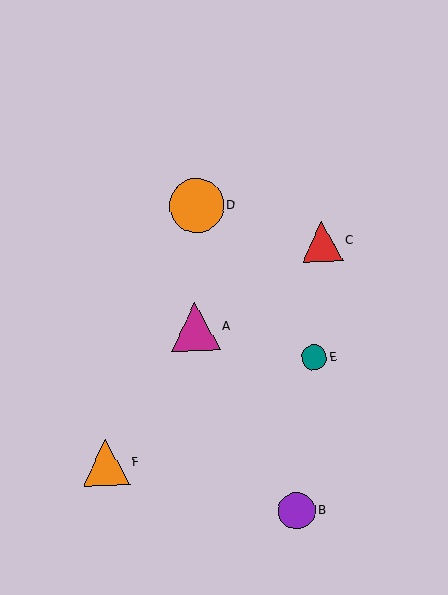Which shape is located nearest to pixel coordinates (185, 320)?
The magenta triangle (labeled A) at (195, 327) is nearest to that location.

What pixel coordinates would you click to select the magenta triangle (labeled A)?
Click at (195, 327) to select the magenta triangle A.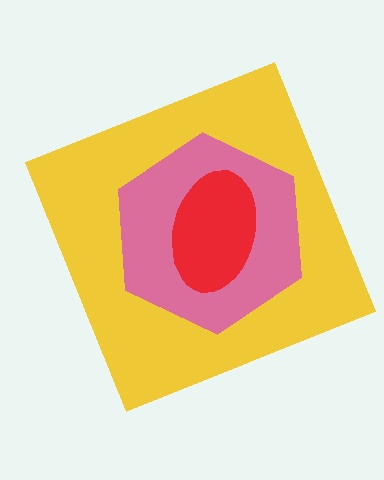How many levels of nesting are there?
3.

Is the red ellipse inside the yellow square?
Yes.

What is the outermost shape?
The yellow square.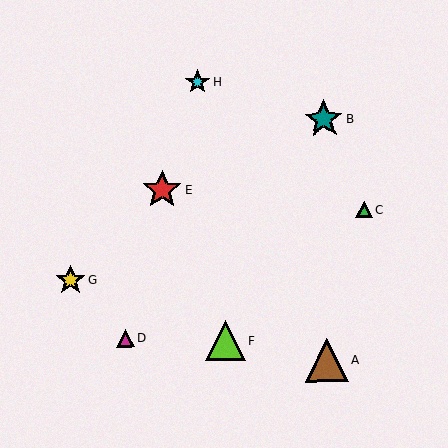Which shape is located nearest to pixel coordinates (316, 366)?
The brown triangle (labeled A) at (326, 360) is nearest to that location.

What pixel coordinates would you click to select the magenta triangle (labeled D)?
Click at (125, 338) to select the magenta triangle D.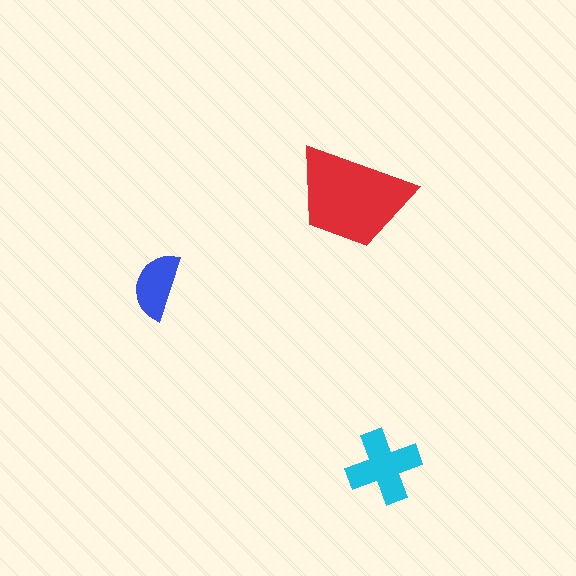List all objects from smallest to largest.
The blue semicircle, the cyan cross, the red trapezoid.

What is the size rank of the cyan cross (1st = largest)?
2nd.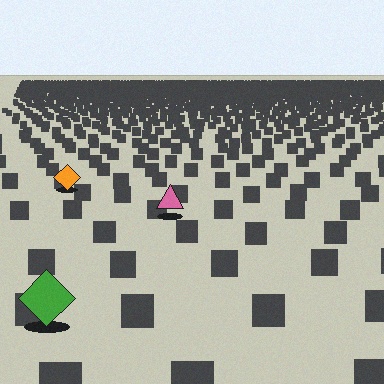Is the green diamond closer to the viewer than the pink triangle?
Yes. The green diamond is closer — you can tell from the texture gradient: the ground texture is coarser near it.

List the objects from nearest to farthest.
From nearest to farthest: the green diamond, the pink triangle, the orange diamond.